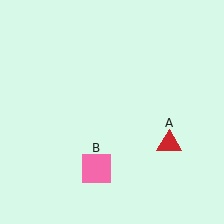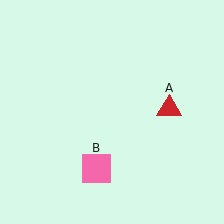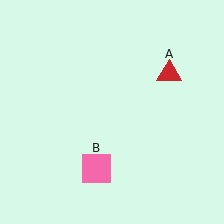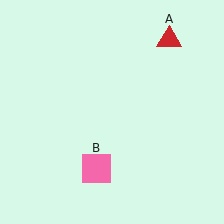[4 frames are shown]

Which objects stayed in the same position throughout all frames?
Pink square (object B) remained stationary.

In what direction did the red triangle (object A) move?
The red triangle (object A) moved up.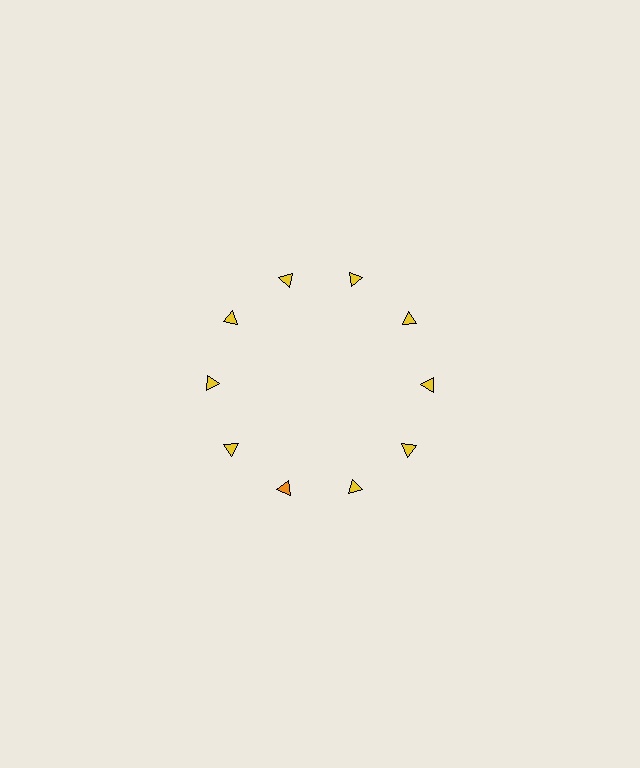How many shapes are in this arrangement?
There are 10 shapes arranged in a ring pattern.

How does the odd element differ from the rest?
It has a different color: orange instead of yellow.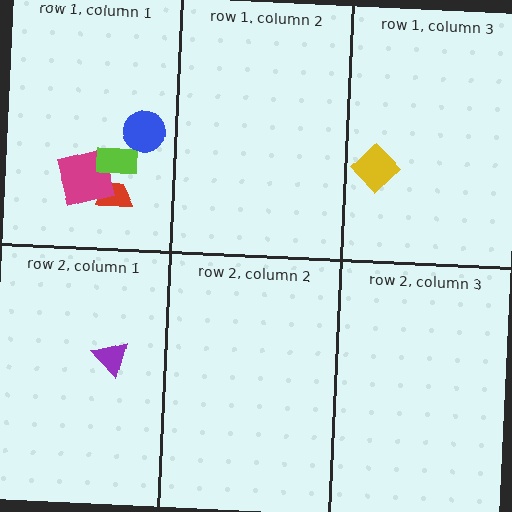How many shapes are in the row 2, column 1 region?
1.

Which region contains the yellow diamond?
The row 1, column 3 region.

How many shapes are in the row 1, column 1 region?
4.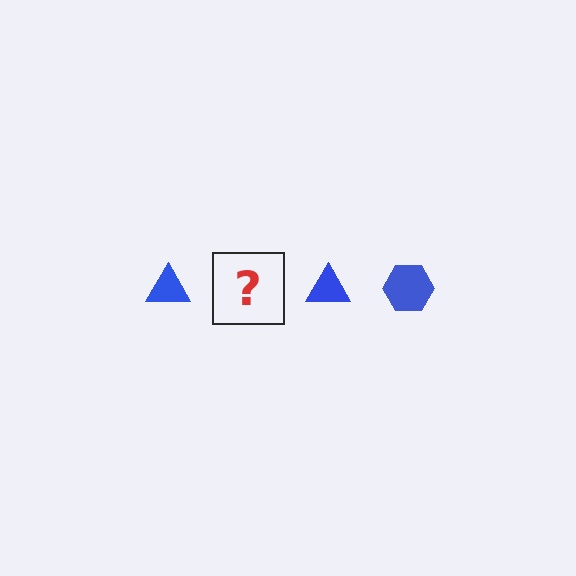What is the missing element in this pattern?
The missing element is a blue hexagon.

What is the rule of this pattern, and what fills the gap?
The rule is that the pattern cycles through triangle, hexagon shapes in blue. The gap should be filled with a blue hexagon.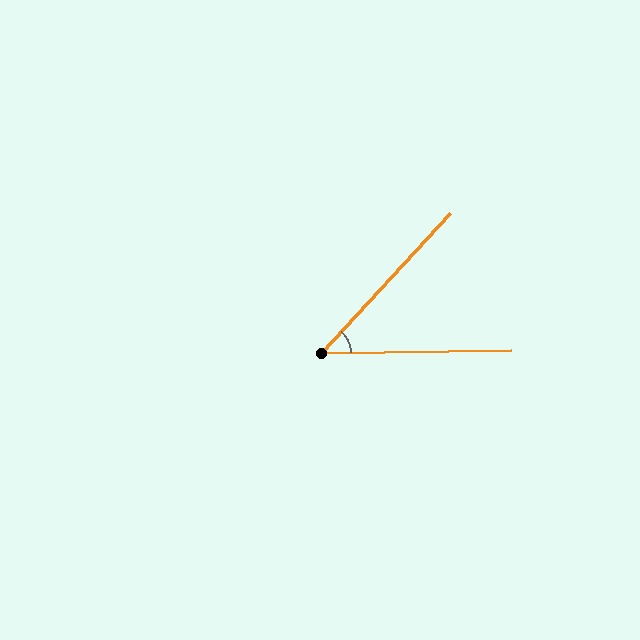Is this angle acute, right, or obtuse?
It is acute.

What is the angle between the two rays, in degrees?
Approximately 46 degrees.